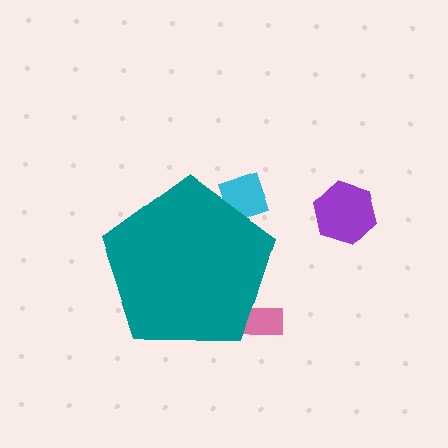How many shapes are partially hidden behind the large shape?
2 shapes are partially hidden.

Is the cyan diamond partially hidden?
Yes, the cyan diamond is partially hidden behind the teal pentagon.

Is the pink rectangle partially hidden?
Yes, the pink rectangle is partially hidden behind the teal pentagon.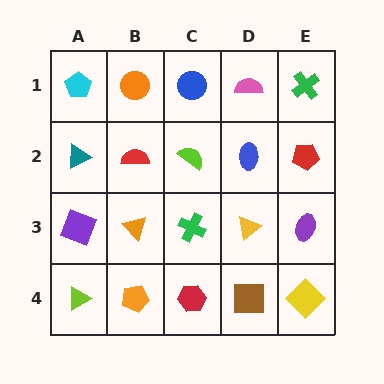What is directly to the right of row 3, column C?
A yellow triangle.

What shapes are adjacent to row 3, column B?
A red semicircle (row 2, column B), an orange pentagon (row 4, column B), a purple square (row 3, column A), a green cross (row 3, column C).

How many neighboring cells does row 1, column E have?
2.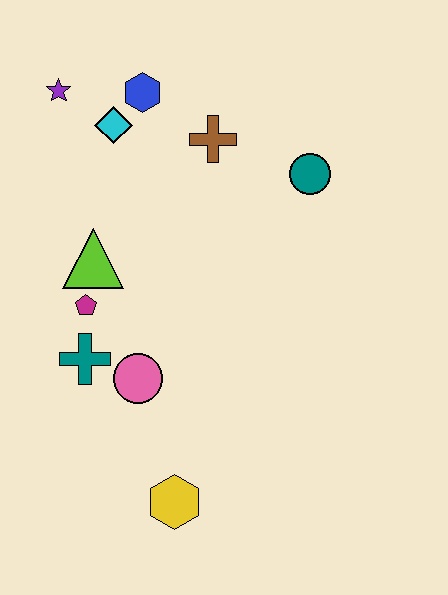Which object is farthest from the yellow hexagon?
The purple star is farthest from the yellow hexagon.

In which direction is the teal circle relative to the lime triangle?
The teal circle is to the right of the lime triangle.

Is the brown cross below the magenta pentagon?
No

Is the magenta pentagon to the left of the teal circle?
Yes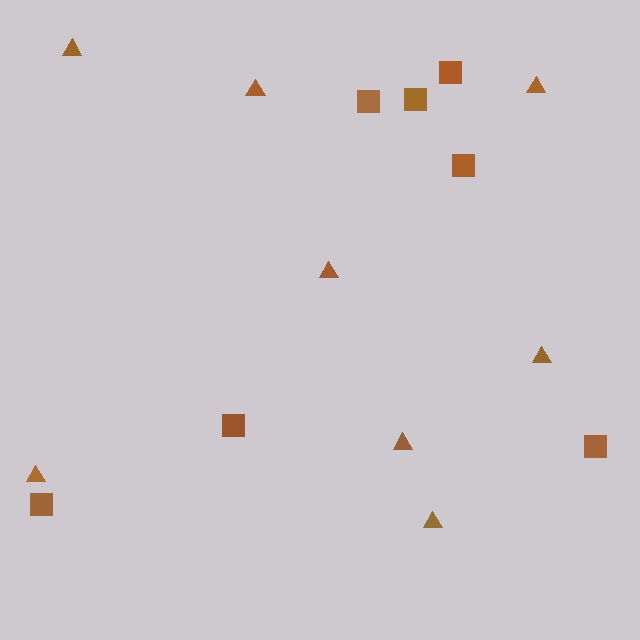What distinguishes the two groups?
There are 2 groups: one group of triangles (8) and one group of squares (7).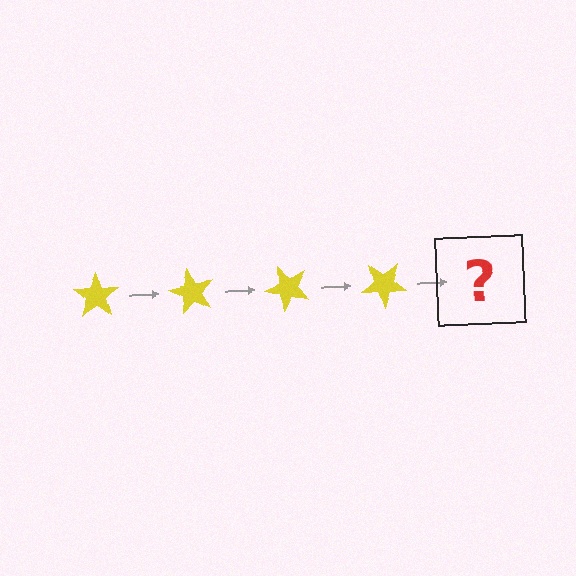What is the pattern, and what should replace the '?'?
The pattern is that the star rotates 60 degrees each step. The '?' should be a yellow star rotated 240 degrees.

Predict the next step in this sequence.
The next step is a yellow star rotated 240 degrees.